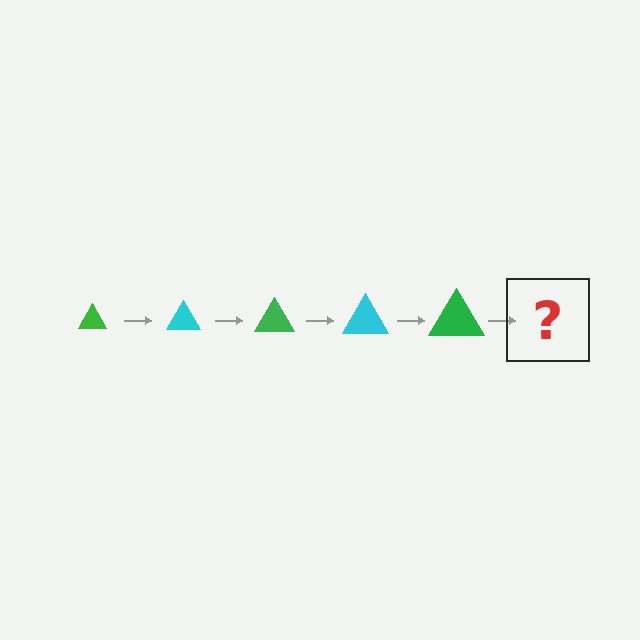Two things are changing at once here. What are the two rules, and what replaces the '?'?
The two rules are that the triangle grows larger each step and the color cycles through green and cyan. The '?' should be a cyan triangle, larger than the previous one.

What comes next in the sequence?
The next element should be a cyan triangle, larger than the previous one.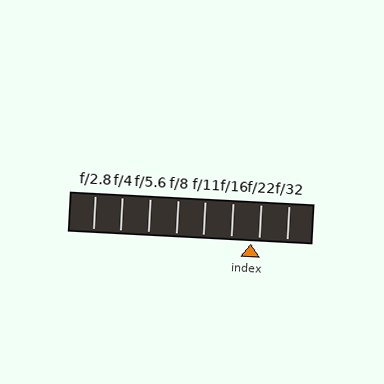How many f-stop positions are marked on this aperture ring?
There are 8 f-stop positions marked.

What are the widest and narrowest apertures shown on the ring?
The widest aperture shown is f/2.8 and the narrowest is f/32.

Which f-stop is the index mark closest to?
The index mark is closest to f/22.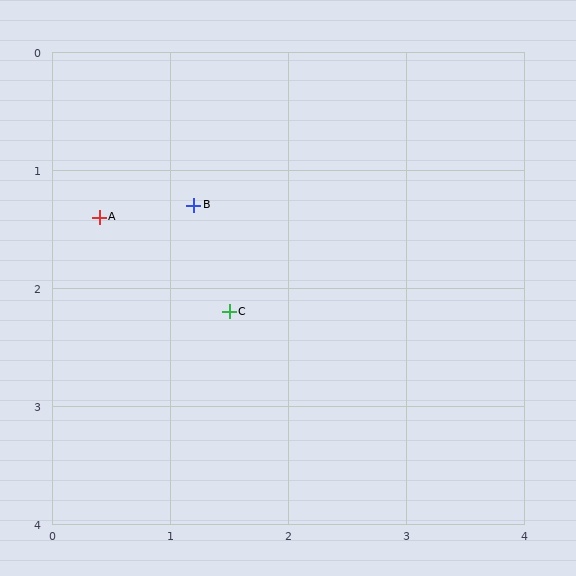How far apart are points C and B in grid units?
Points C and B are about 0.9 grid units apart.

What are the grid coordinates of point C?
Point C is at approximately (1.5, 2.2).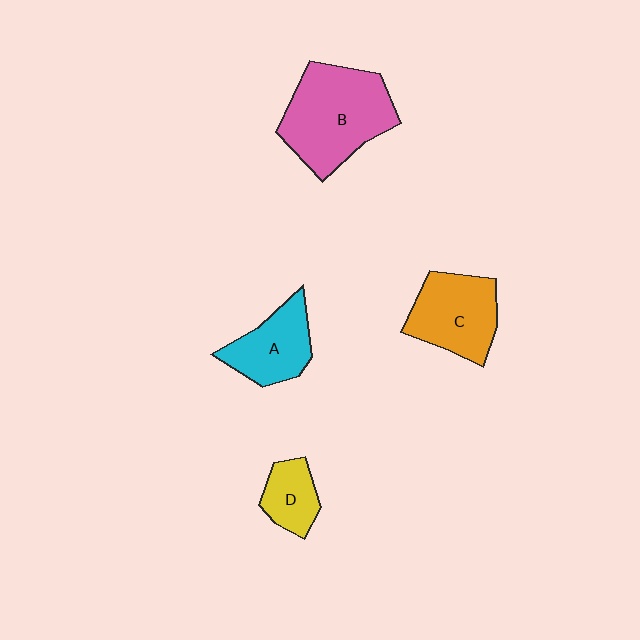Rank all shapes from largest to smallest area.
From largest to smallest: B (pink), C (orange), A (cyan), D (yellow).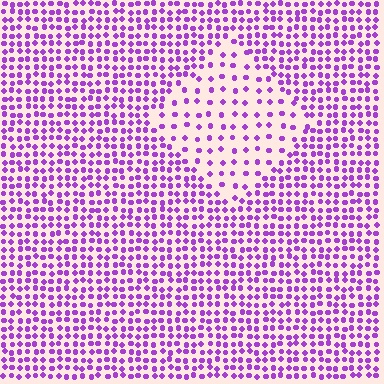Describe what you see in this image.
The image contains small purple elements arranged at two different densities. A diamond-shaped region is visible where the elements are less densely packed than the surrounding area.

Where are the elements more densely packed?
The elements are more densely packed outside the diamond boundary.